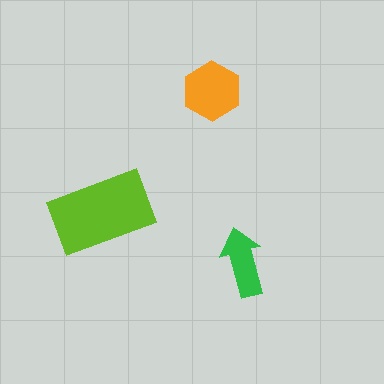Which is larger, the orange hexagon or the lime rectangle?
The lime rectangle.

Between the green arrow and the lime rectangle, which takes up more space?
The lime rectangle.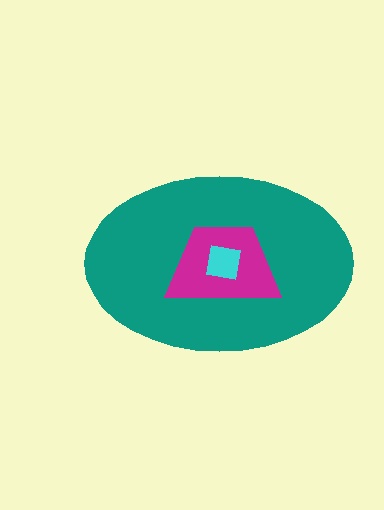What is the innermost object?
The cyan square.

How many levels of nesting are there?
3.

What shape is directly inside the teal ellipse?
The magenta trapezoid.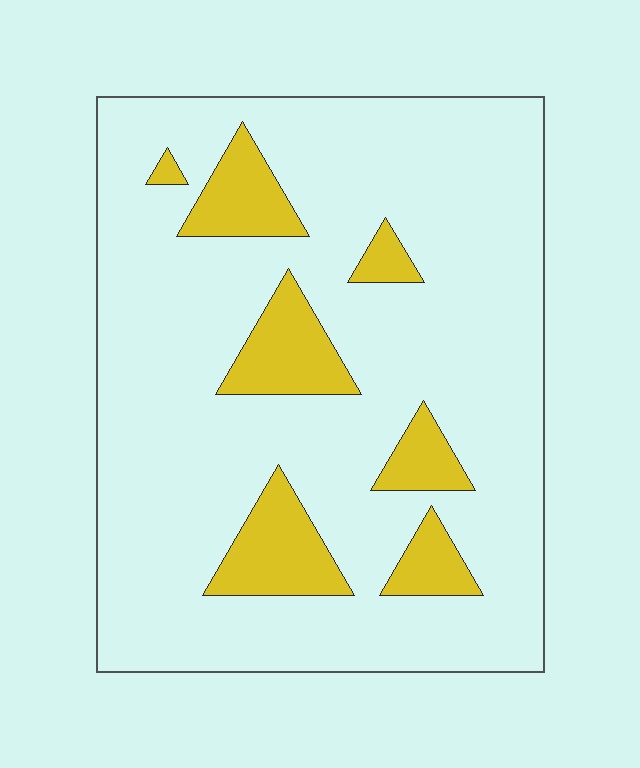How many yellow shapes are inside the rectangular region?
7.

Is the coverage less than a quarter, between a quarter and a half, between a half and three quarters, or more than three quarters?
Less than a quarter.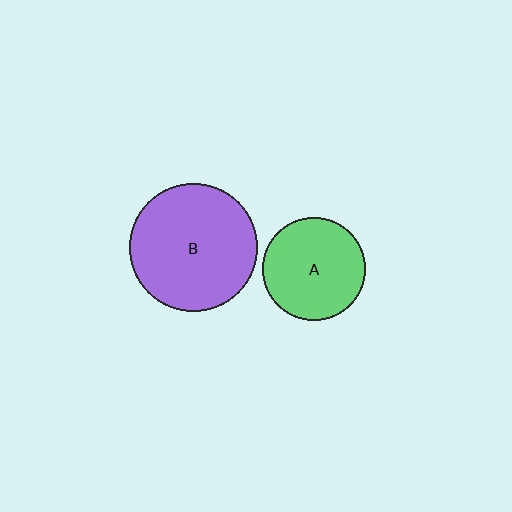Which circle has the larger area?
Circle B (purple).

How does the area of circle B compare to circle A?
Approximately 1.5 times.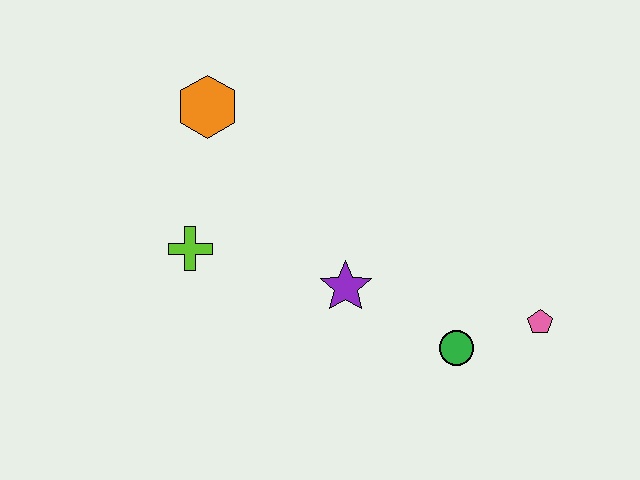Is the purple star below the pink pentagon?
No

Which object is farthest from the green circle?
The orange hexagon is farthest from the green circle.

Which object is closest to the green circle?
The pink pentagon is closest to the green circle.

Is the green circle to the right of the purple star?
Yes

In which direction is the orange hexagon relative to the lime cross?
The orange hexagon is above the lime cross.